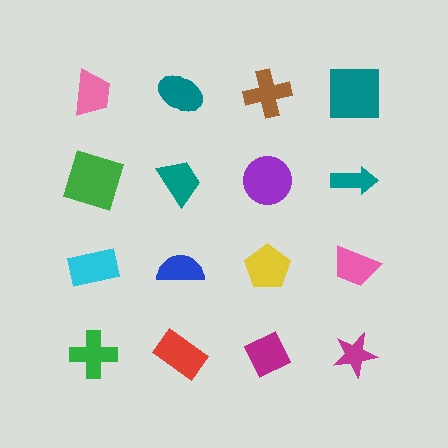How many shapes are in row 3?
4 shapes.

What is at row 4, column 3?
A magenta diamond.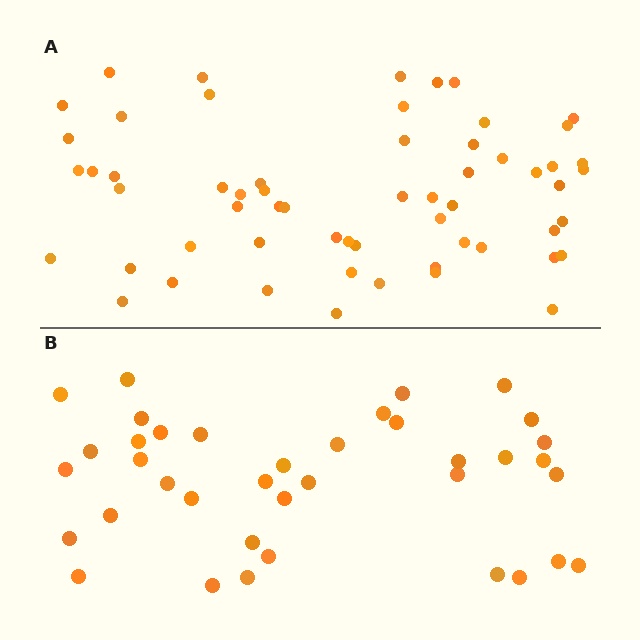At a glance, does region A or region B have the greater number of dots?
Region A (the top region) has more dots.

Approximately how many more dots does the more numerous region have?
Region A has approximately 20 more dots than region B.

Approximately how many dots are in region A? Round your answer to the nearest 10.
About 60 dots. (The exact count is 59, which rounds to 60.)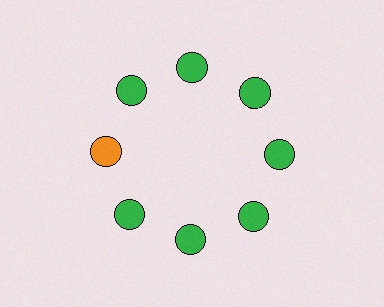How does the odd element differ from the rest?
It has a different color: orange instead of green.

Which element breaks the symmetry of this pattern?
The orange circle at roughly the 9 o'clock position breaks the symmetry. All other shapes are green circles.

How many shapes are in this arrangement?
There are 8 shapes arranged in a ring pattern.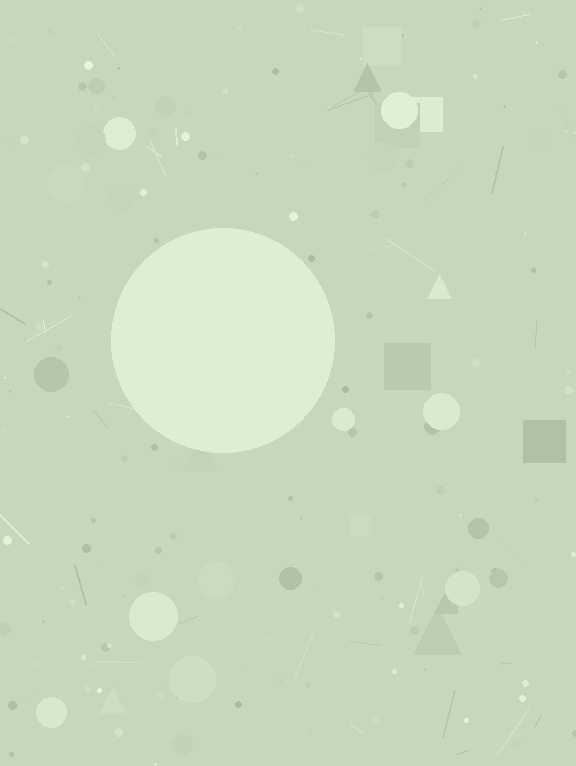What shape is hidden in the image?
A circle is hidden in the image.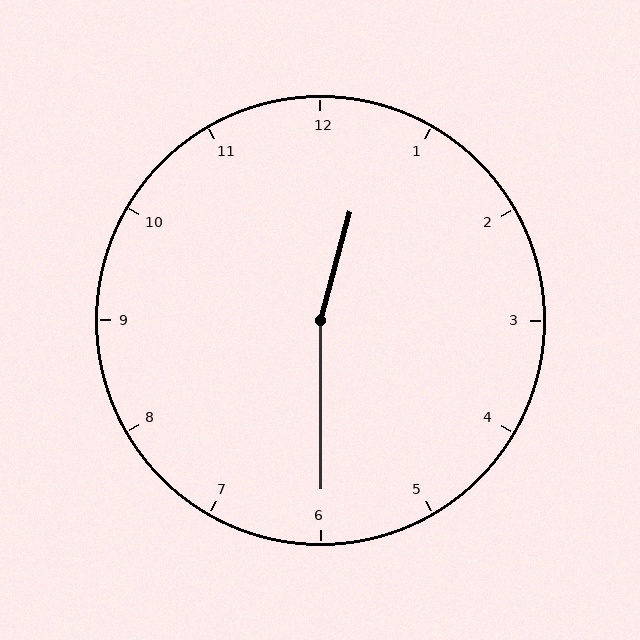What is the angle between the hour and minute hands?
Approximately 165 degrees.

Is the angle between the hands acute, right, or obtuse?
It is obtuse.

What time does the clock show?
12:30.